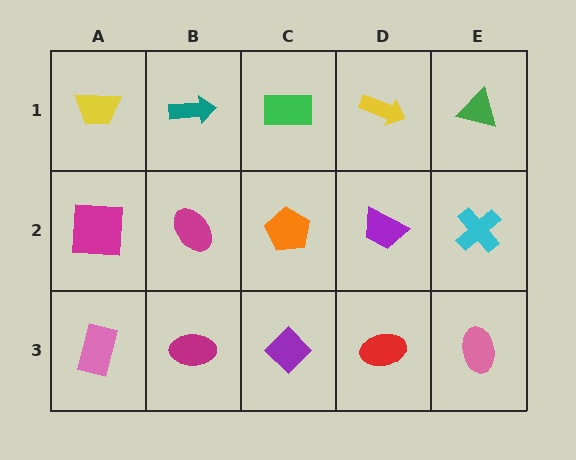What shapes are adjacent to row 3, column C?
An orange pentagon (row 2, column C), a magenta ellipse (row 3, column B), a red ellipse (row 3, column D).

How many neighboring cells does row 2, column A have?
3.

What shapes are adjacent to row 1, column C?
An orange pentagon (row 2, column C), a teal arrow (row 1, column B), a yellow arrow (row 1, column D).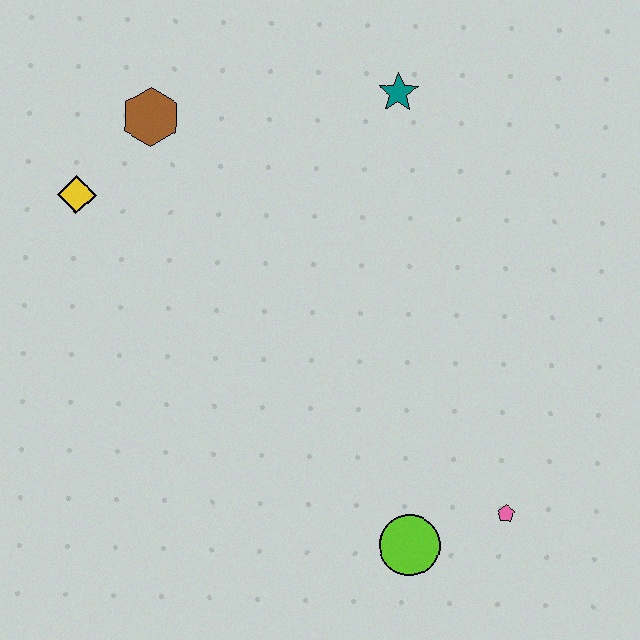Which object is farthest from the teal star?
The lime circle is farthest from the teal star.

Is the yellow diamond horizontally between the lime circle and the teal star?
No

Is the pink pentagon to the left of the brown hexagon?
No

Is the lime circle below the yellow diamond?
Yes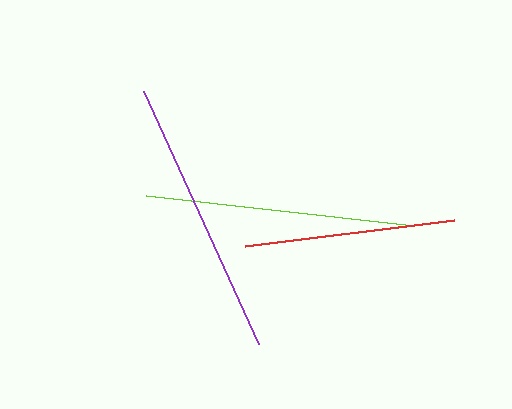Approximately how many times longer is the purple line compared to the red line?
The purple line is approximately 1.3 times the length of the red line.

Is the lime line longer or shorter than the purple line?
The purple line is longer than the lime line.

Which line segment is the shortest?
The red line is the shortest at approximately 211 pixels.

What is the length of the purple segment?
The purple segment is approximately 279 pixels long.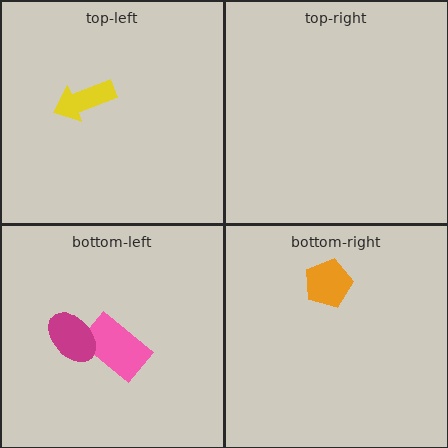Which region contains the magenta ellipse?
The bottom-left region.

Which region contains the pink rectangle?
The bottom-left region.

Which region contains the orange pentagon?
The bottom-right region.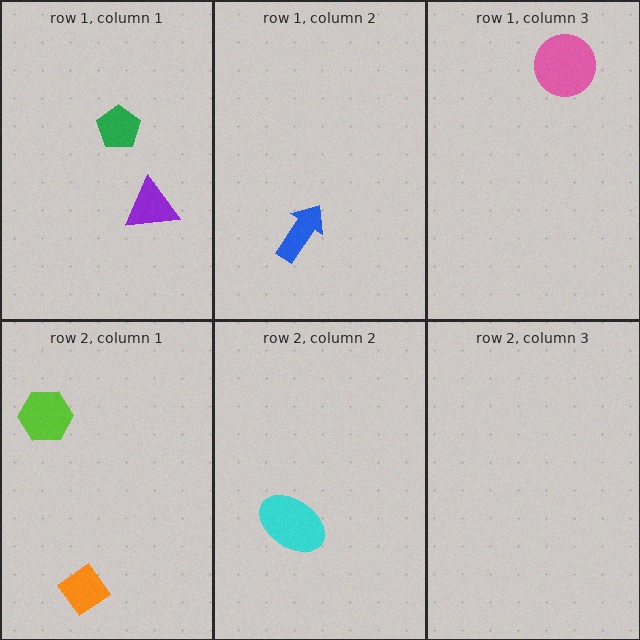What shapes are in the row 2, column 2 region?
The cyan ellipse.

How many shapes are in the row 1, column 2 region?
1.